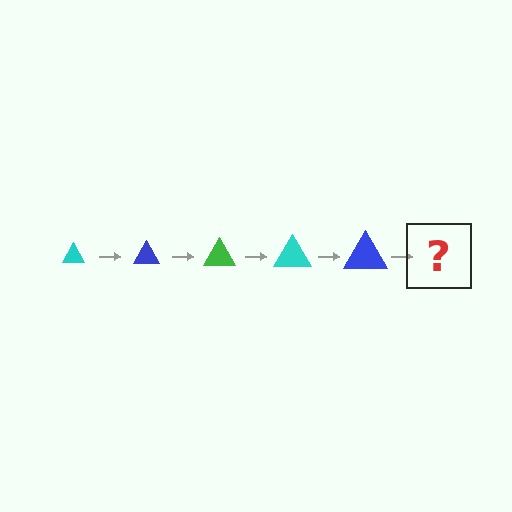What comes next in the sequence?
The next element should be a green triangle, larger than the previous one.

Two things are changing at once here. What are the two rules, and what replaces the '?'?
The two rules are that the triangle grows larger each step and the color cycles through cyan, blue, and green. The '?' should be a green triangle, larger than the previous one.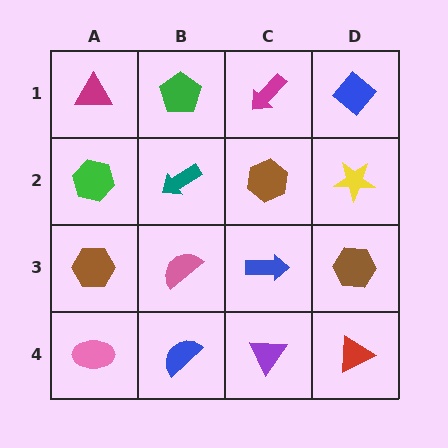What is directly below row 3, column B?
A blue semicircle.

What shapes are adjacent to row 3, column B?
A teal arrow (row 2, column B), a blue semicircle (row 4, column B), a brown hexagon (row 3, column A), a blue arrow (row 3, column C).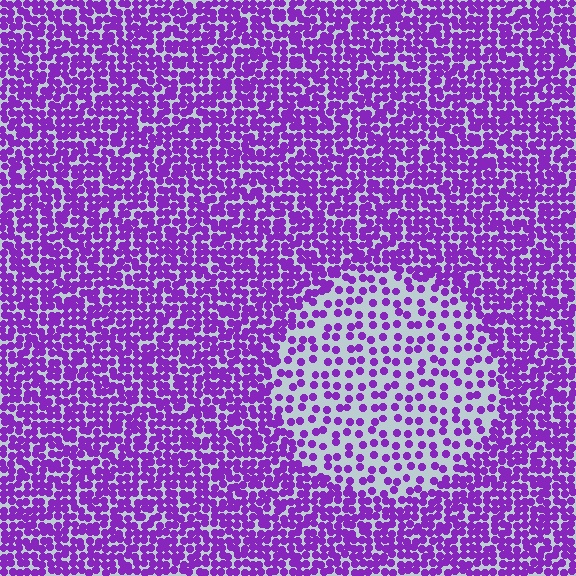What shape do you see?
I see a circle.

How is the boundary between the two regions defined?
The boundary is defined by a change in element density (approximately 2.3x ratio). All elements are the same color, size, and shape.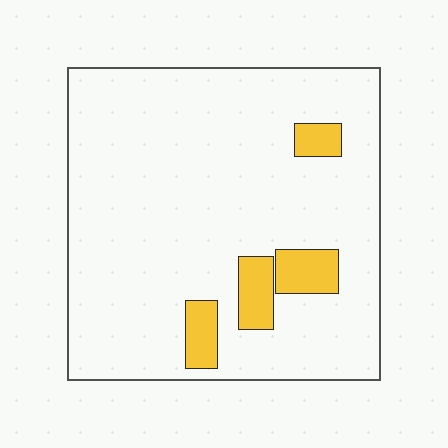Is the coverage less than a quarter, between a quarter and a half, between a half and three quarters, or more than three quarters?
Less than a quarter.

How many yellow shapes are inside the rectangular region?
4.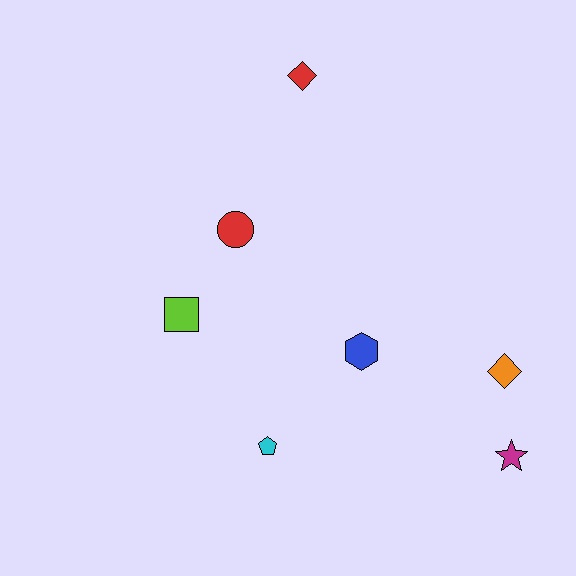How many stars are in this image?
There is 1 star.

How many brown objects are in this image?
There are no brown objects.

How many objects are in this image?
There are 7 objects.